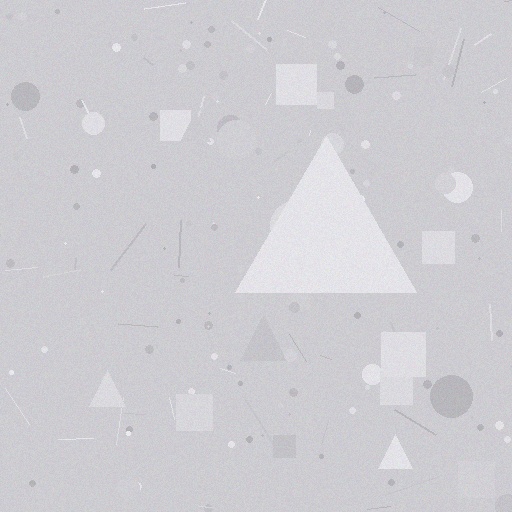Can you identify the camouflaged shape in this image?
The camouflaged shape is a triangle.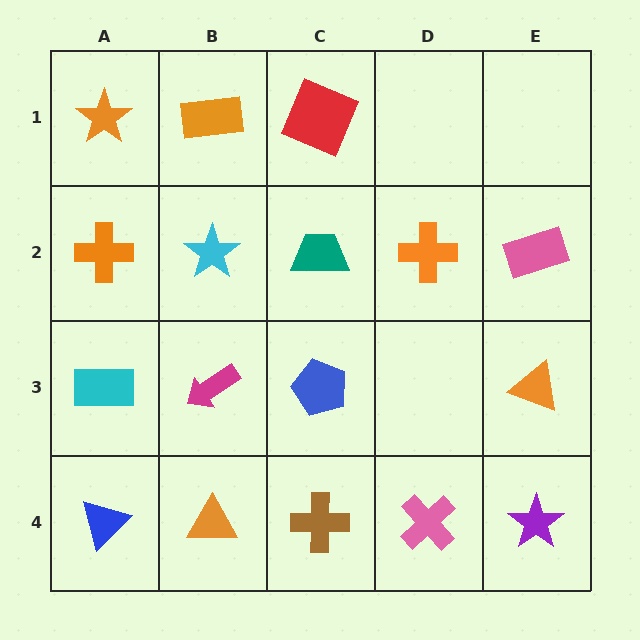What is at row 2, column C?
A teal trapezoid.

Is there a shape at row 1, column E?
No, that cell is empty.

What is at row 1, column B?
An orange rectangle.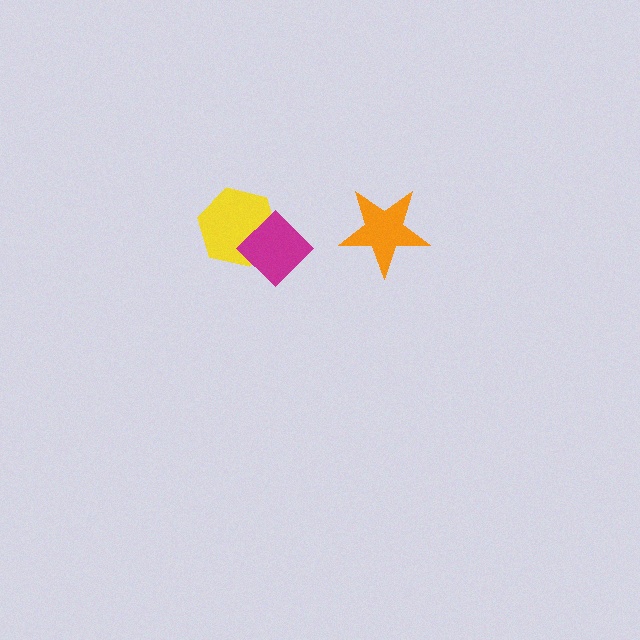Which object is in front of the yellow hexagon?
The magenta diamond is in front of the yellow hexagon.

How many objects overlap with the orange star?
0 objects overlap with the orange star.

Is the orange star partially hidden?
No, no other shape covers it.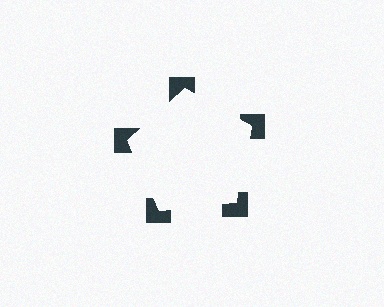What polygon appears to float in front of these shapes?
An illusory pentagon — its edges are inferred from the aligned wedge cuts in the notched squares, not physically drawn.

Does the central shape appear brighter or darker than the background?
It typically appears slightly brighter than the background, even though no actual brightness change is drawn.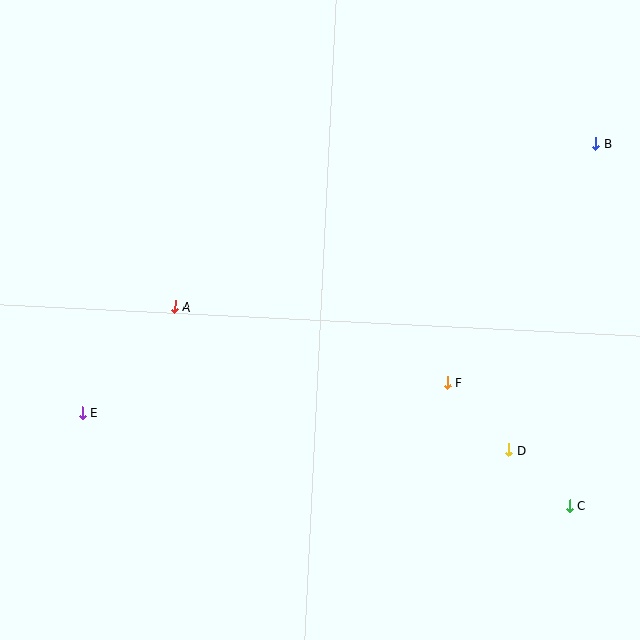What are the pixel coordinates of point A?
Point A is at (175, 307).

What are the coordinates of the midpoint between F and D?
The midpoint between F and D is at (478, 416).